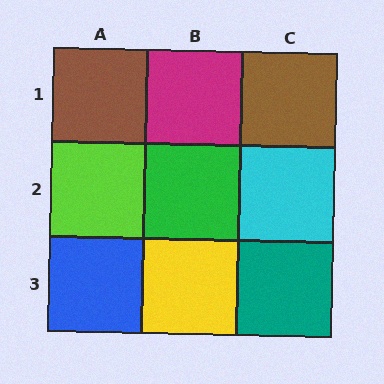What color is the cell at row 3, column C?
Teal.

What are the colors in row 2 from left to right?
Lime, green, cyan.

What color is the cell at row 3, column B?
Yellow.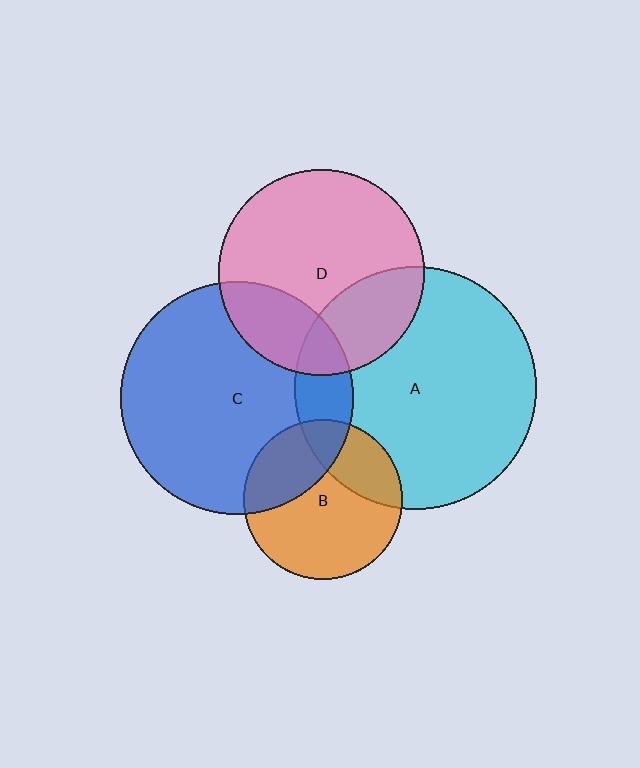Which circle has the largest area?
Circle A (cyan).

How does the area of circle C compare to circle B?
Approximately 2.2 times.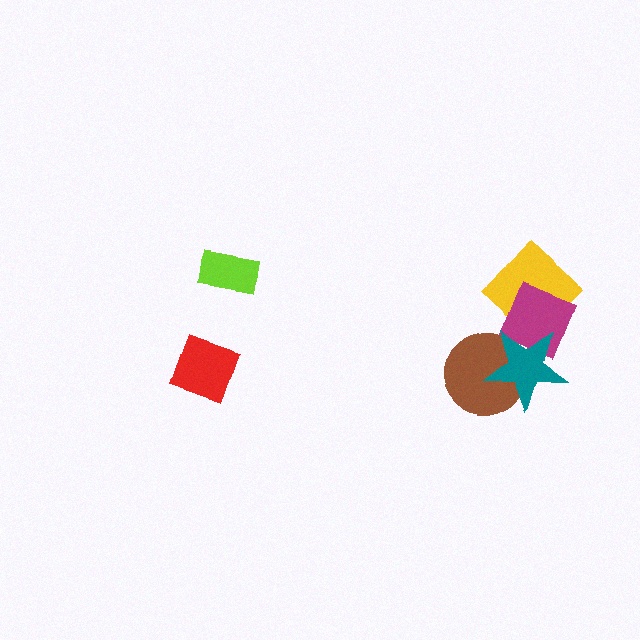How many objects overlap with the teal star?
2 objects overlap with the teal star.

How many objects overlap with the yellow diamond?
1 object overlaps with the yellow diamond.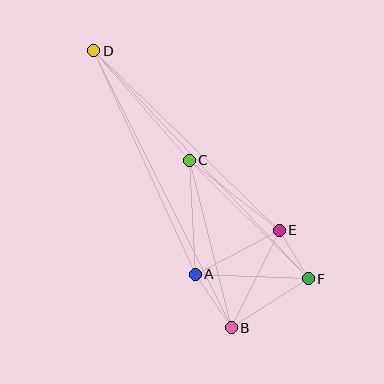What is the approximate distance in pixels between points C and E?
The distance between C and E is approximately 114 pixels.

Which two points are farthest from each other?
Points D and F are farthest from each other.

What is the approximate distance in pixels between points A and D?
The distance between A and D is approximately 245 pixels.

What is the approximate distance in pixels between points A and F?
The distance between A and F is approximately 113 pixels.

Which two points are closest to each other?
Points E and F are closest to each other.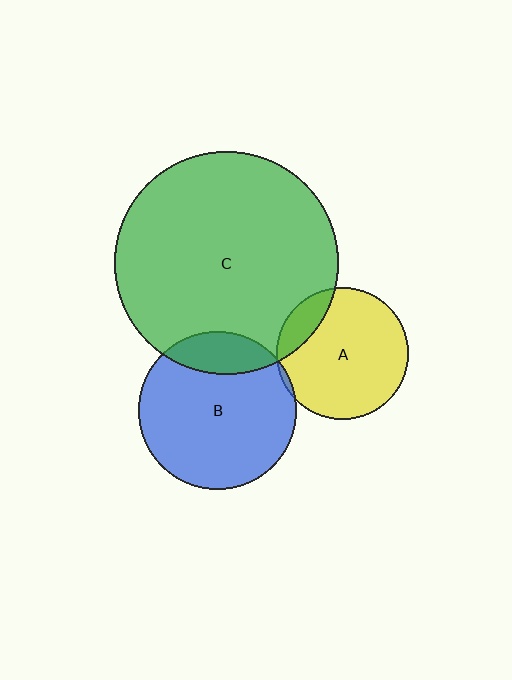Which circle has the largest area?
Circle C (green).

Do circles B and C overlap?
Yes.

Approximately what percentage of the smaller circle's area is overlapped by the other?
Approximately 20%.